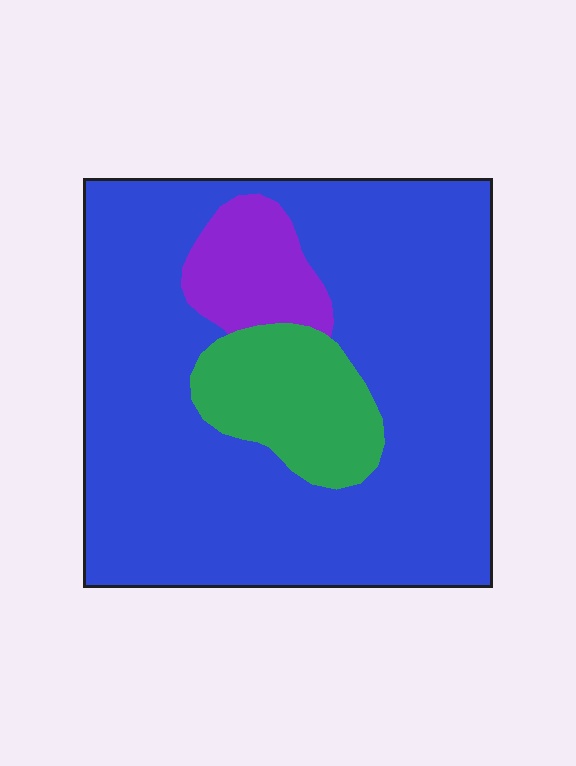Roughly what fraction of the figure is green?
Green takes up about one eighth (1/8) of the figure.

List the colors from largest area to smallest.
From largest to smallest: blue, green, purple.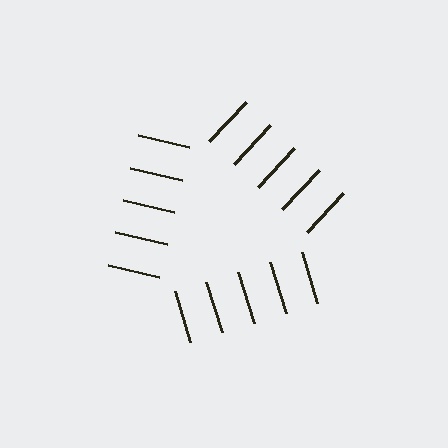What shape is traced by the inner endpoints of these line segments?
An illusory triangle — the line segments terminate on its edges but no continuous stroke is drawn.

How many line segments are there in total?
15 — 5 along each of the 3 edges.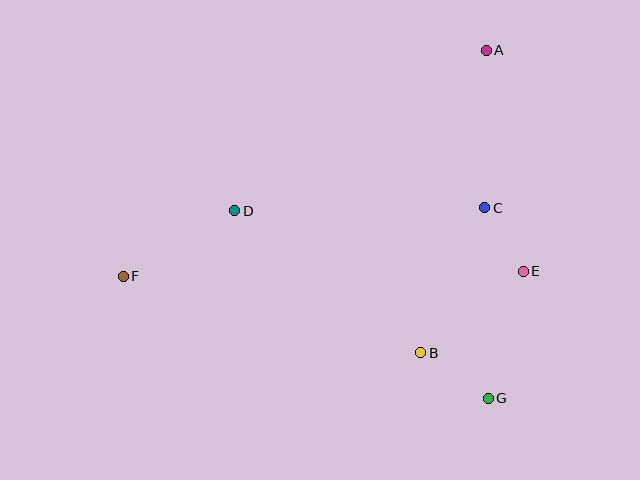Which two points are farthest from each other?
Points A and F are farthest from each other.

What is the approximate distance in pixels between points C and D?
The distance between C and D is approximately 250 pixels.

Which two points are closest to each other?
Points C and E are closest to each other.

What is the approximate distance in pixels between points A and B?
The distance between A and B is approximately 309 pixels.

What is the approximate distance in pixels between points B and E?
The distance between B and E is approximately 131 pixels.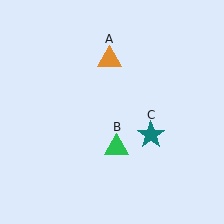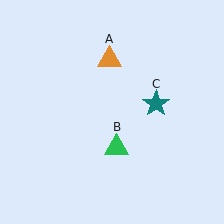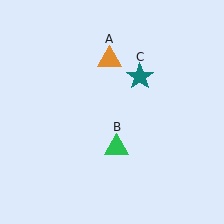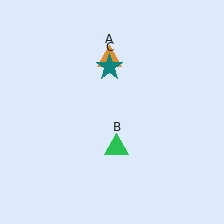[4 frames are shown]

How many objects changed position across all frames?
1 object changed position: teal star (object C).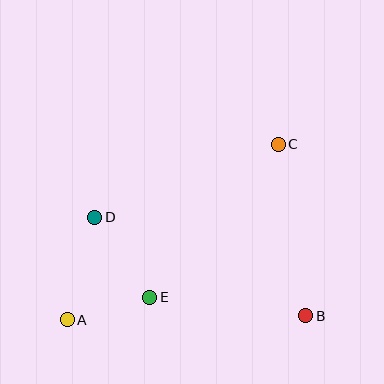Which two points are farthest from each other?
Points A and C are farthest from each other.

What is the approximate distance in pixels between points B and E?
The distance between B and E is approximately 157 pixels.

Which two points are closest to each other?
Points A and E are closest to each other.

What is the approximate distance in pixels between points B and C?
The distance between B and C is approximately 174 pixels.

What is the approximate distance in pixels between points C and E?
The distance between C and E is approximately 200 pixels.